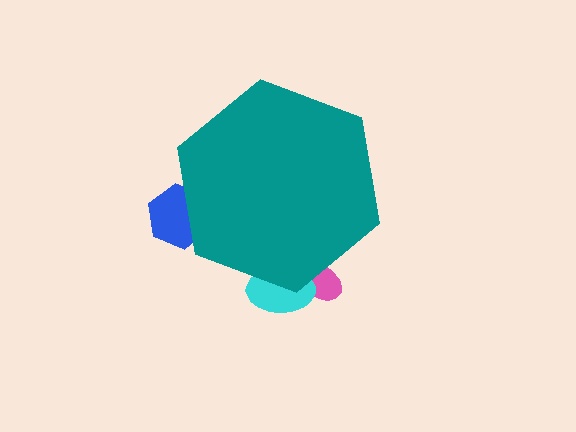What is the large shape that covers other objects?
A teal hexagon.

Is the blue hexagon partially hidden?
Yes, the blue hexagon is partially hidden behind the teal hexagon.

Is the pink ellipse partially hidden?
Yes, the pink ellipse is partially hidden behind the teal hexagon.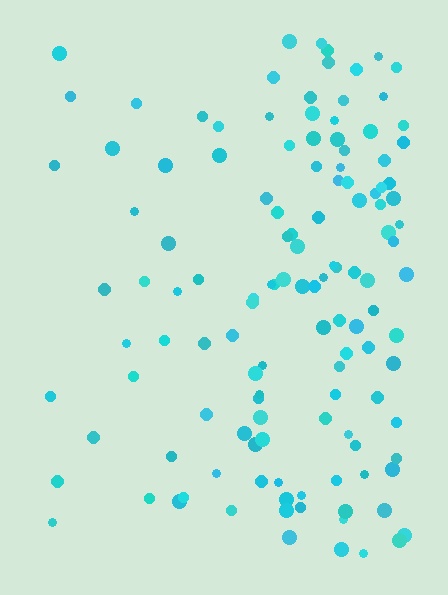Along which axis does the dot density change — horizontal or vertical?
Horizontal.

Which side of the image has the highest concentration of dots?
The right.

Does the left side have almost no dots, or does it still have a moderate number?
Still a moderate number, just noticeably fewer than the right.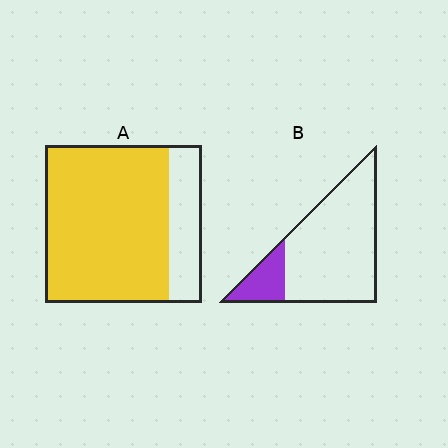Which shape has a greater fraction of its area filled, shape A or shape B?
Shape A.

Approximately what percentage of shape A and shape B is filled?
A is approximately 80% and B is approximately 20%.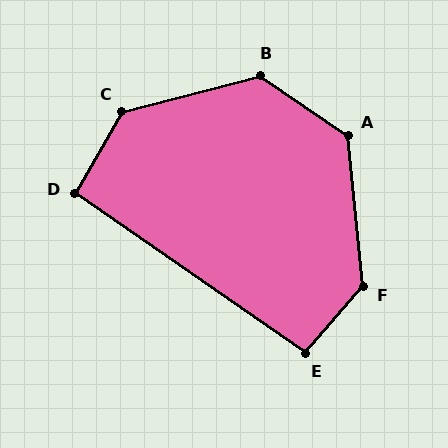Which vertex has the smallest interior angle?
D, at approximately 95 degrees.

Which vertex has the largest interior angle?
C, at approximately 134 degrees.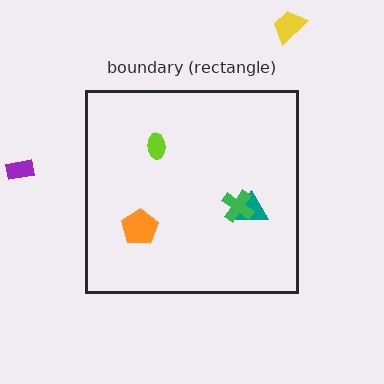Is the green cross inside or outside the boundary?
Inside.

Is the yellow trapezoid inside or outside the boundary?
Outside.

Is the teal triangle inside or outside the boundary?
Inside.